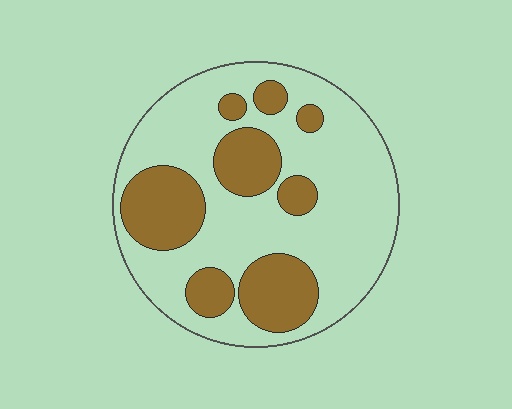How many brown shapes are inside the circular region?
8.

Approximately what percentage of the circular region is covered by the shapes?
Approximately 30%.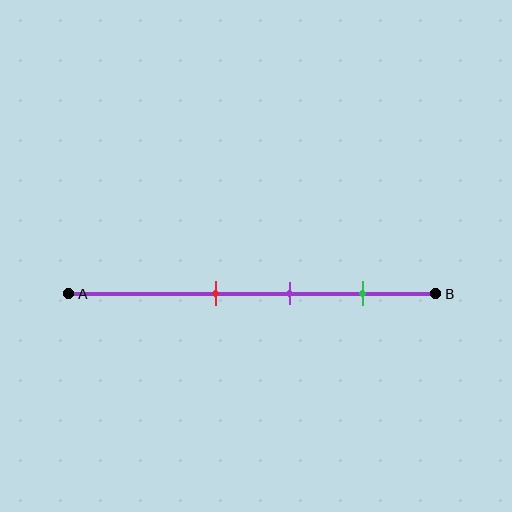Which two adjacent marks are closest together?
The red and purple marks are the closest adjacent pair.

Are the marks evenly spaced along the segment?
Yes, the marks are approximately evenly spaced.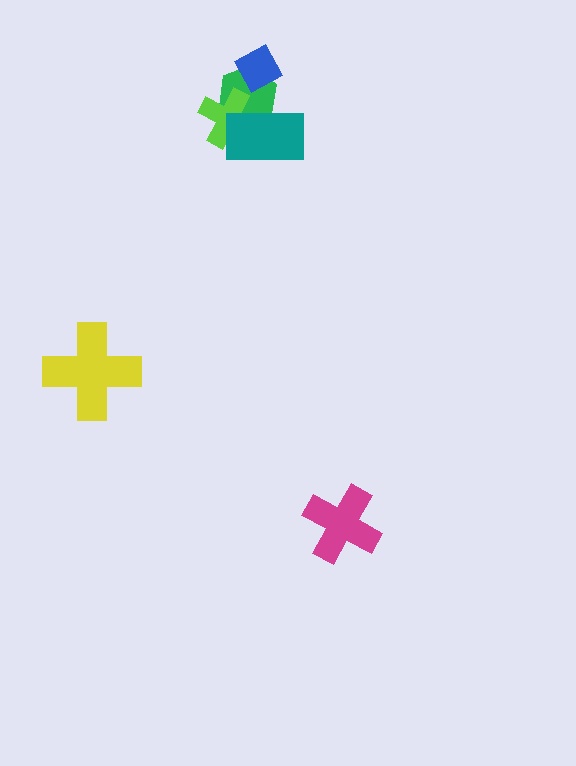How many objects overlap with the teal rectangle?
2 objects overlap with the teal rectangle.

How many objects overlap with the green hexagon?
3 objects overlap with the green hexagon.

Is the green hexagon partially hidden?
Yes, it is partially covered by another shape.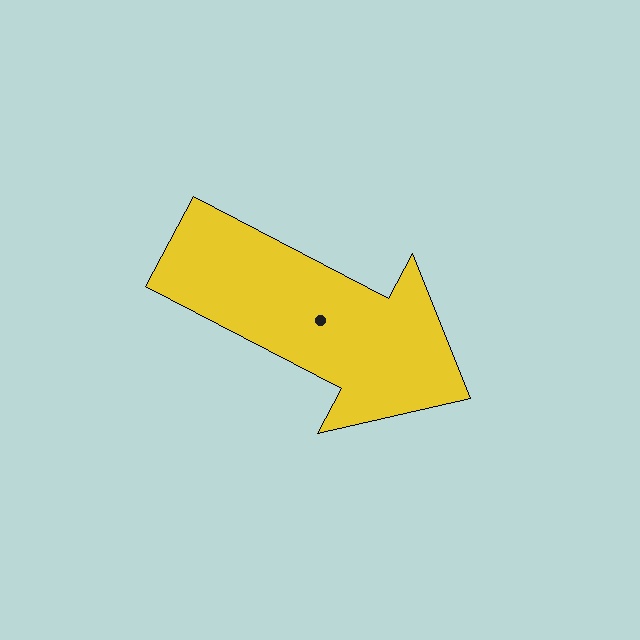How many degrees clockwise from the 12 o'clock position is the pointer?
Approximately 118 degrees.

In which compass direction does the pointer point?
Southeast.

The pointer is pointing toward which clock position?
Roughly 4 o'clock.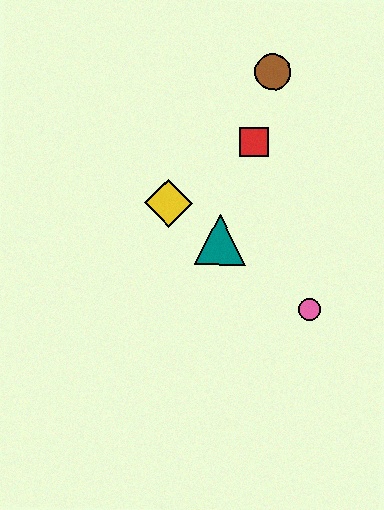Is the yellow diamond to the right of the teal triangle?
No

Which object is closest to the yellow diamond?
The teal triangle is closest to the yellow diamond.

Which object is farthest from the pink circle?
The brown circle is farthest from the pink circle.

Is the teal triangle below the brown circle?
Yes